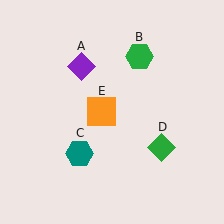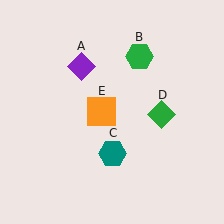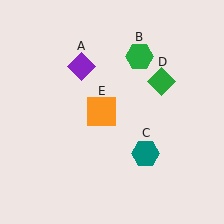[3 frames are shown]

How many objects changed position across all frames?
2 objects changed position: teal hexagon (object C), green diamond (object D).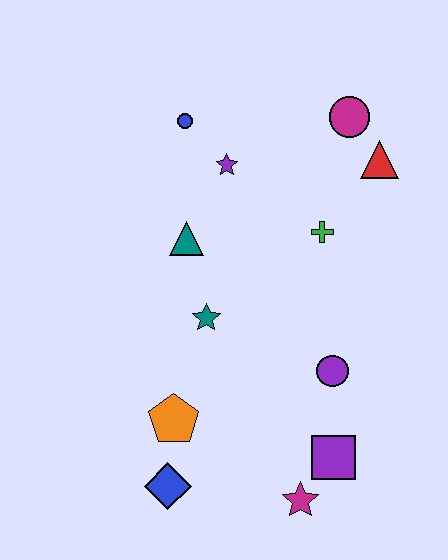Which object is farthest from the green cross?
The blue diamond is farthest from the green cross.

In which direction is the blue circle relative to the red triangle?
The blue circle is to the left of the red triangle.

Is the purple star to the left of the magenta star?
Yes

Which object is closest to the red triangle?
The magenta circle is closest to the red triangle.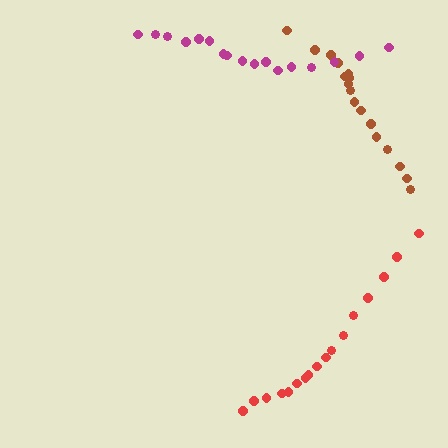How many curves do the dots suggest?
There are 3 distinct paths.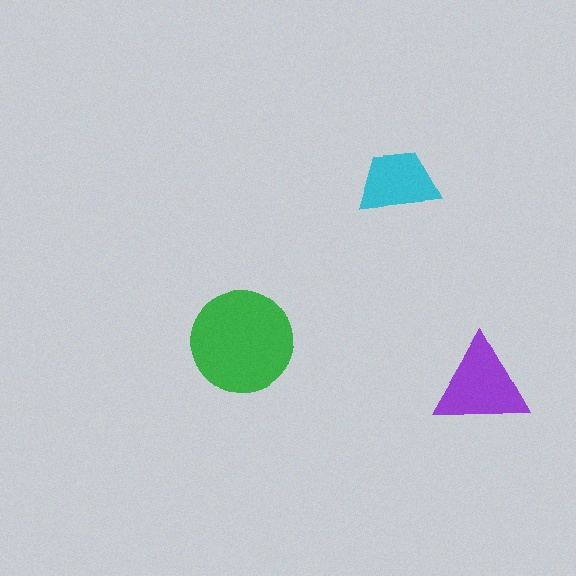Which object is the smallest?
The cyan trapezoid.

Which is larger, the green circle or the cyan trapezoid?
The green circle.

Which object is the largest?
The green circle.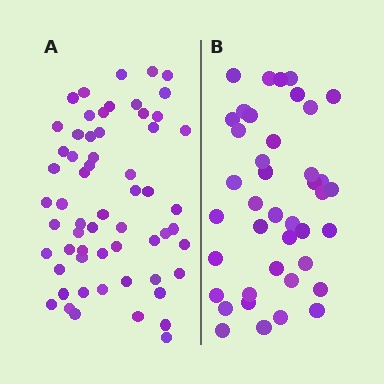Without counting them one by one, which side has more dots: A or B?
Region A (the left region) has more dots.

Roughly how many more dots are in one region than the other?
Region A has approximately 20 more dots than region B.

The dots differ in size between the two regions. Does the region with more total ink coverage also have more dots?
No. Region B has more total ink coverage because its dots are larger, but region A actually contains more individual dots. Total area can be misleading — the number of items is what matters here.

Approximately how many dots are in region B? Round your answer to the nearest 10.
About 40 dots. (The exact count is 41, which rounds to 40.)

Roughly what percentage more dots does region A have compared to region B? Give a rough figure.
About 45% more.